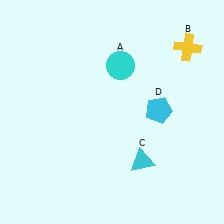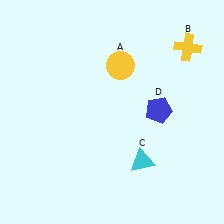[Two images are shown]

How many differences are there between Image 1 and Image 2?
There are 2 differences between the two images.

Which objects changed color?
A changed from cyan to yellow. D changed from cyan to blue.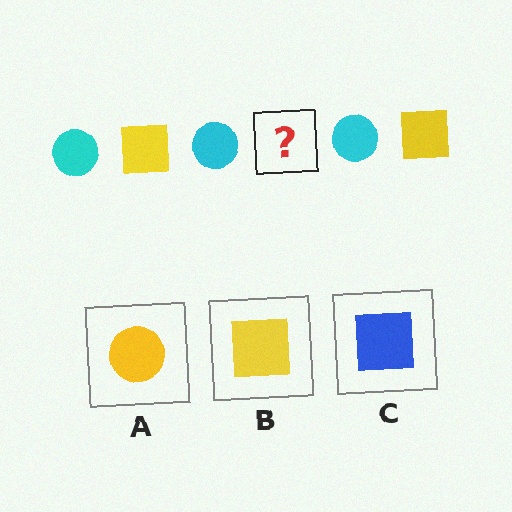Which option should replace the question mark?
Option B.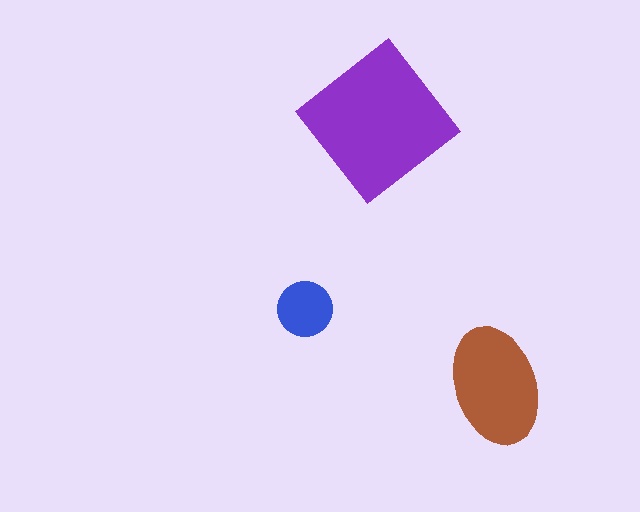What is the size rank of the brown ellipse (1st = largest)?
2nd.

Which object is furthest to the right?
The brown ellipse is rightmost.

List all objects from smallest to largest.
The blue circle, the brown ellipse, the purple diamond.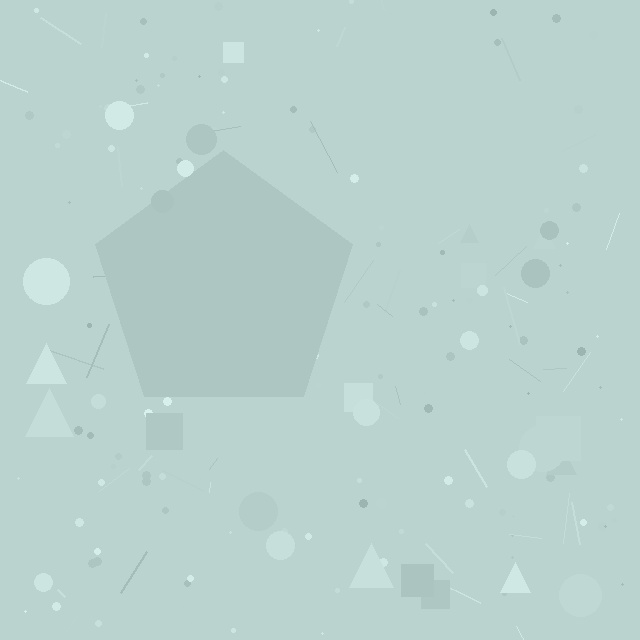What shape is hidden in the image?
A pentagon is hidden in the image.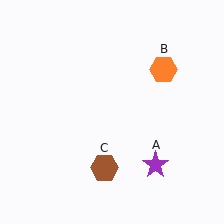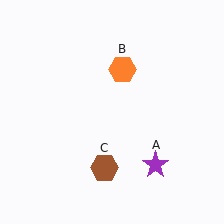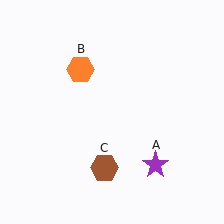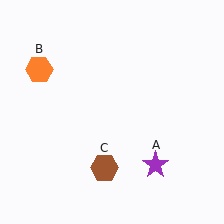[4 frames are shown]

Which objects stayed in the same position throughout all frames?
Purple star (object A) and brown hexagon (object C) remained stationary.